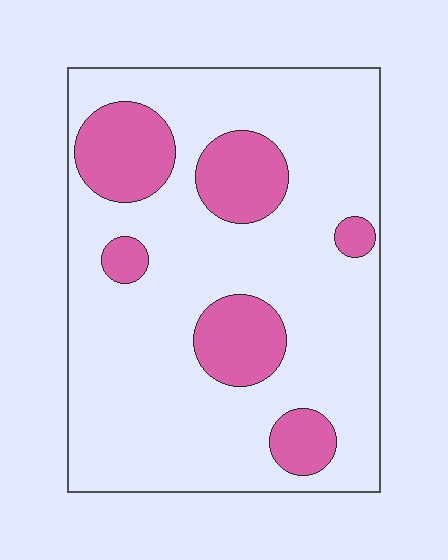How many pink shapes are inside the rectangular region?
6.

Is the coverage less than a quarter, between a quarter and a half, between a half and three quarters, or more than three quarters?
Less than a quarter.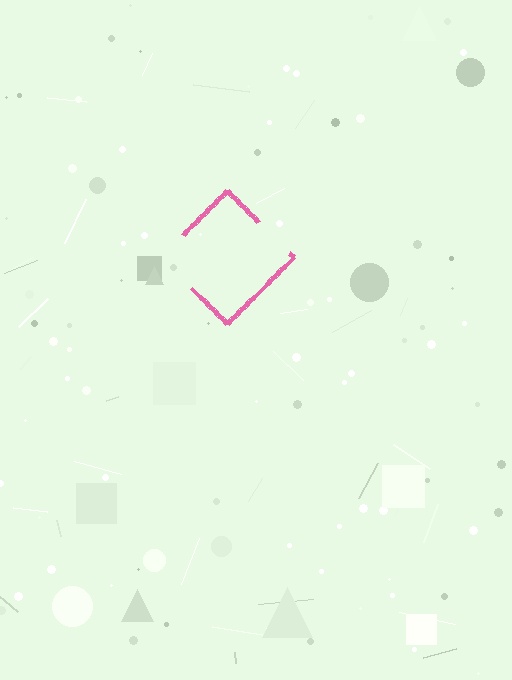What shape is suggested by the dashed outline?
The dashed outline suggests a diamond.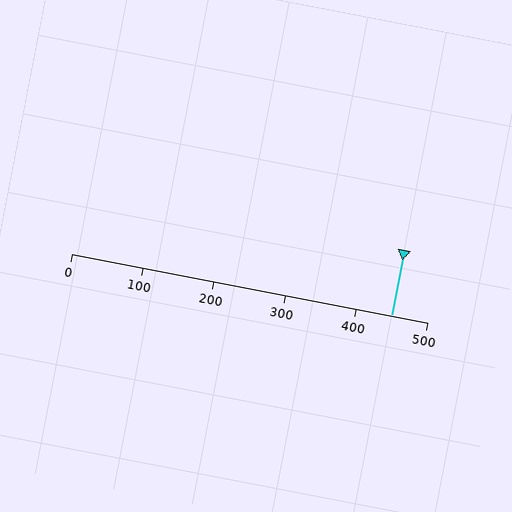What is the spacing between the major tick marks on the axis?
The major ticks are spaced 100 apart.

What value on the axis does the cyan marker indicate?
The marker indicates approximately 450.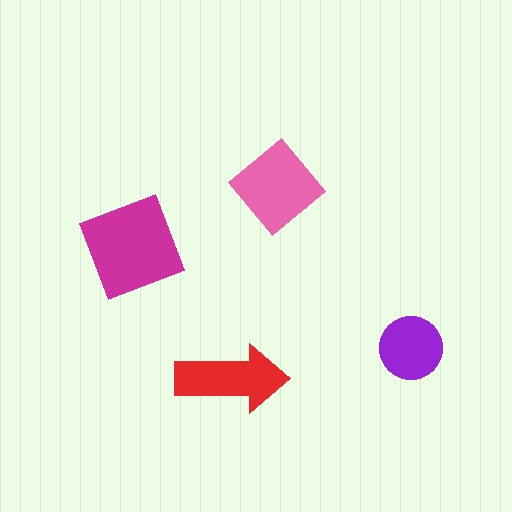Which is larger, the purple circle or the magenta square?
The magenta square.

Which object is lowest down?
The red arrow is bottommost.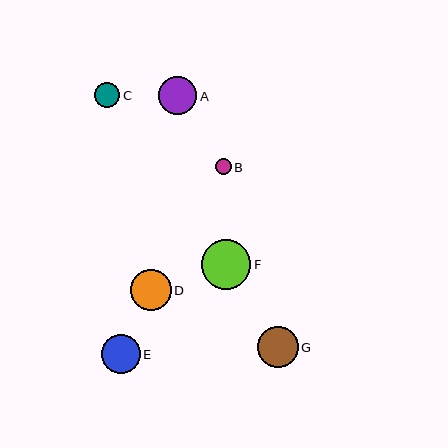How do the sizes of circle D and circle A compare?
Circle D and circle A are approximately the same size.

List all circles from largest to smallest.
From largest to smallest: F, G, D, E, A, C, B.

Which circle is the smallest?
Circle B is the smallest with a size of approximately 15 pixels.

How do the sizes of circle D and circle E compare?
Circle D and circle E are approximately the same size.